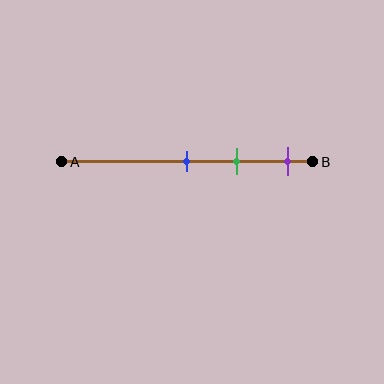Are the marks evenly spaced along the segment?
Yes, the marks are approximately evenly spaced.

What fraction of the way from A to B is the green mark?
The green mark is approximately 70% (0.7) of the way from A to B.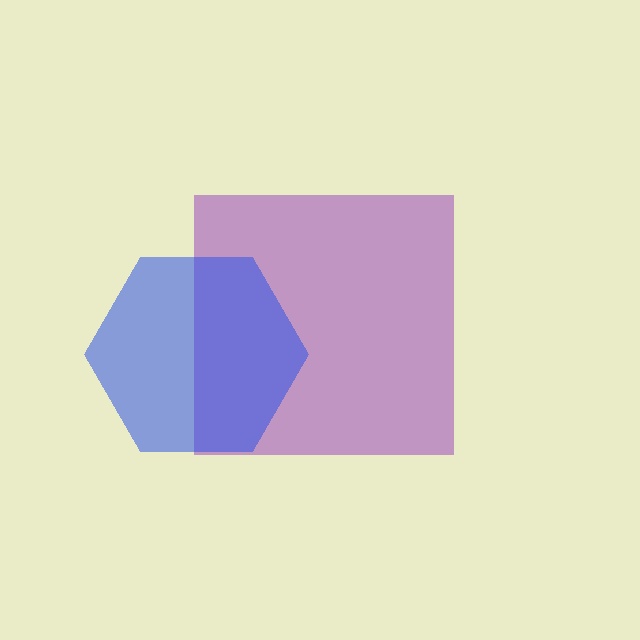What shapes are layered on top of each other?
The layered shapes are: a purple square, a blue hexagon.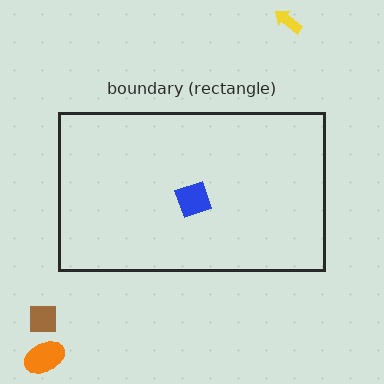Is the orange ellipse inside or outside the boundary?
Outside.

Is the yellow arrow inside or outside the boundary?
Outside.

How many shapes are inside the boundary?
1 inside, 3 outside.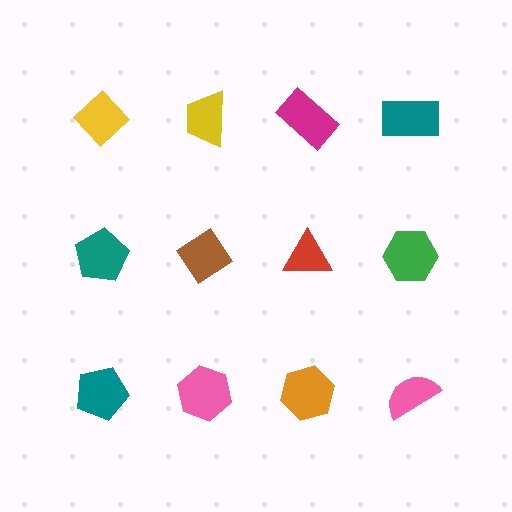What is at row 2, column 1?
A teal pentagon.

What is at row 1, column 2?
A yellow trapezoid.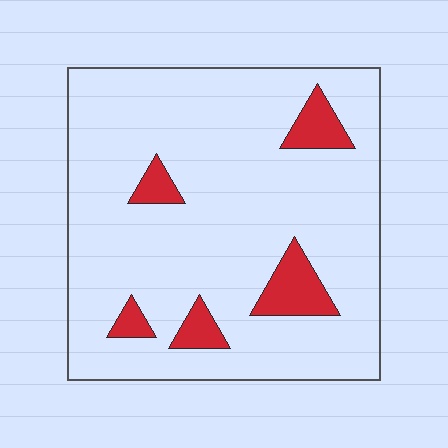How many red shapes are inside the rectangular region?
5.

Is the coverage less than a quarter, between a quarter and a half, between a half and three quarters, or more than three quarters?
Less than a quarter.